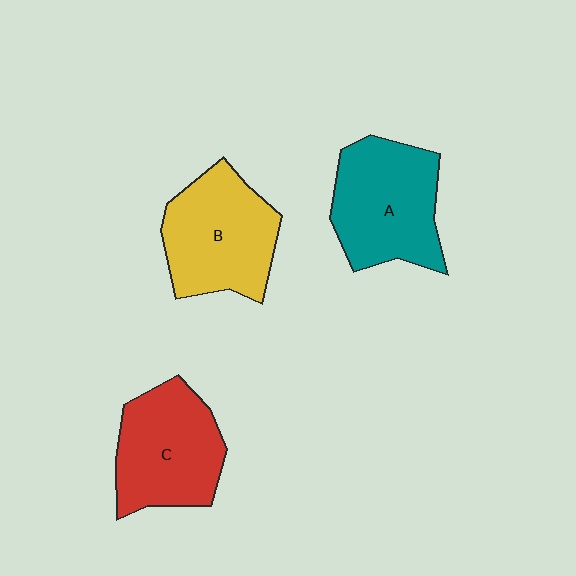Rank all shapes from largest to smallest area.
From largest to smallest: A (teal), B (yellow), C (red).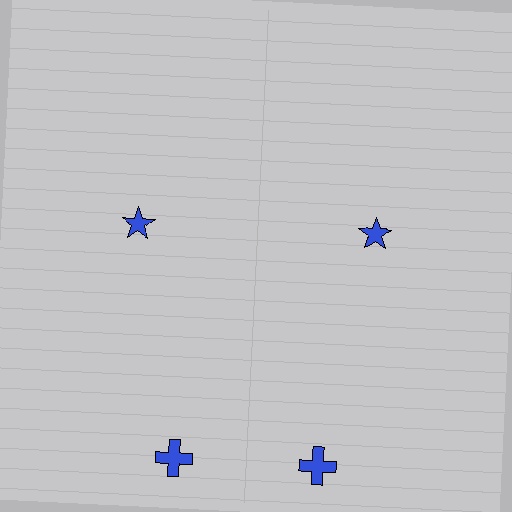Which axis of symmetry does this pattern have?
The pattern has a vertical axis of symmetry running through the center of the image.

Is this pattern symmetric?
Yes, this pattern has bilateral (reflection) symmetry.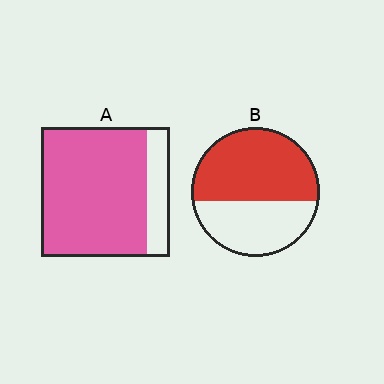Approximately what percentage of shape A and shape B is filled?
A is approximately 80% and B is approximately 60%.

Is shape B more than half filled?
Yes.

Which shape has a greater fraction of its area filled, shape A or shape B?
Shape A.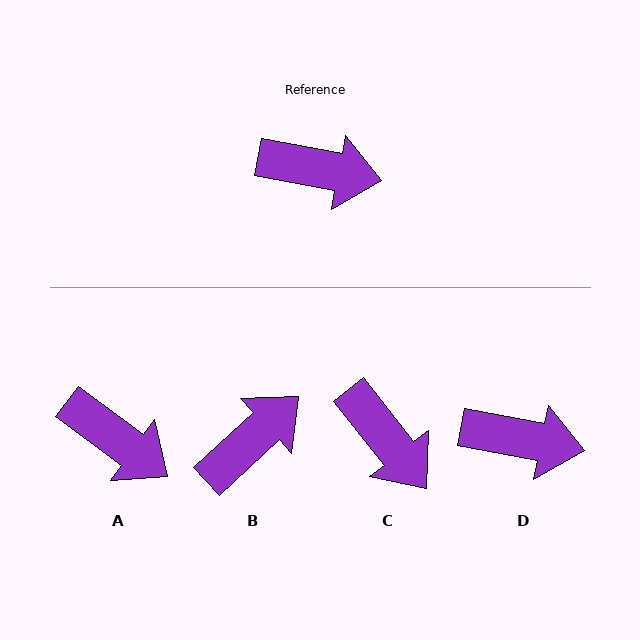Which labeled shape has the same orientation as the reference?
D.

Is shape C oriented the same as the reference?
No, it is off by about 41 degrees.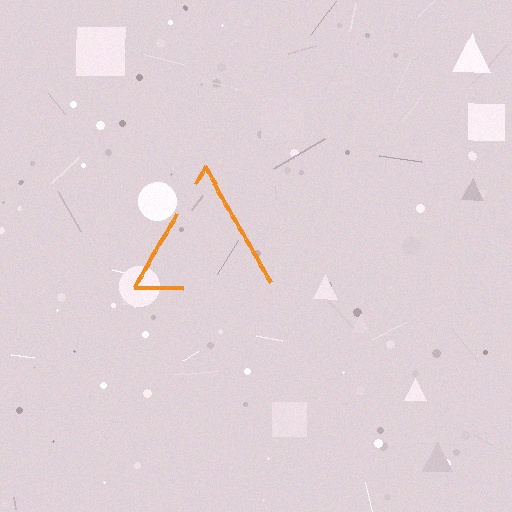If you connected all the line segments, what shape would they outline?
They would outline a triangle.